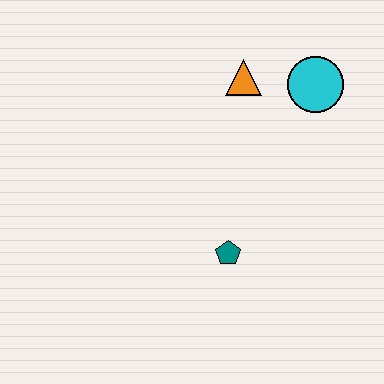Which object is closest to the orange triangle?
The cyan circle is closest to the orange triangle.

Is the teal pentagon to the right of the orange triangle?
No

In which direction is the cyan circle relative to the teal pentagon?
The cyan circle is above the teal pentagon.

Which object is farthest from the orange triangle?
The teal pentagon is farthest from the orange triangle.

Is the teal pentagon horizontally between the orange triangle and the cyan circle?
No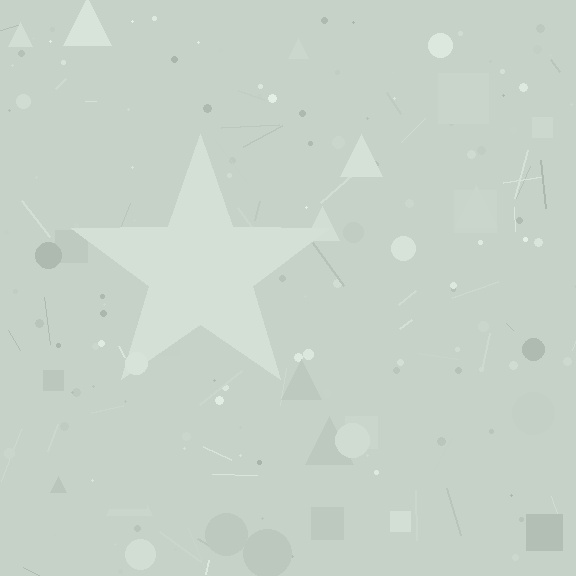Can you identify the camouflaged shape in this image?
The camouflaged shape is a star.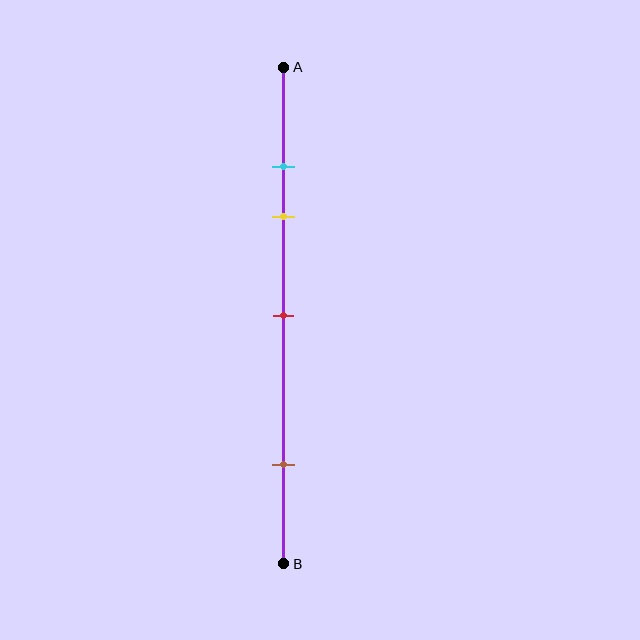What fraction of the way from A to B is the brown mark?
The brown mark is approximately 80% (0.8) of the way from A to B.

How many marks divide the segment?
There are 4 marks dividing the segment.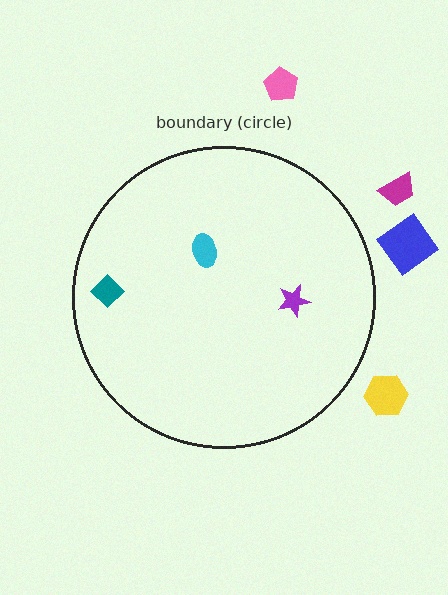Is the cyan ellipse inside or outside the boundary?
Inside.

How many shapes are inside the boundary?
3 inside, 4 outside.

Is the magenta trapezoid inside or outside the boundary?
Outside.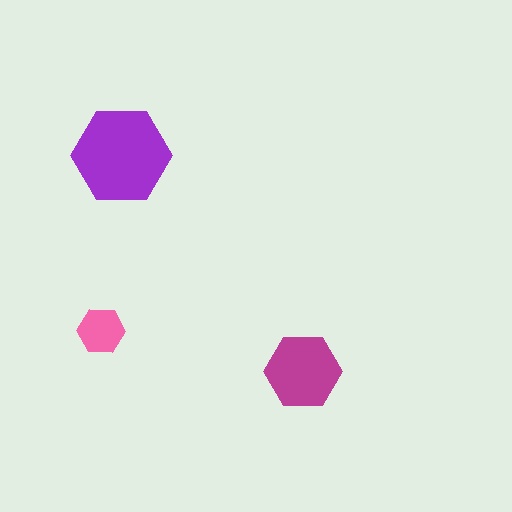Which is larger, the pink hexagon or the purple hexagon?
The purple one.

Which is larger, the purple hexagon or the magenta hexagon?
The purple one.